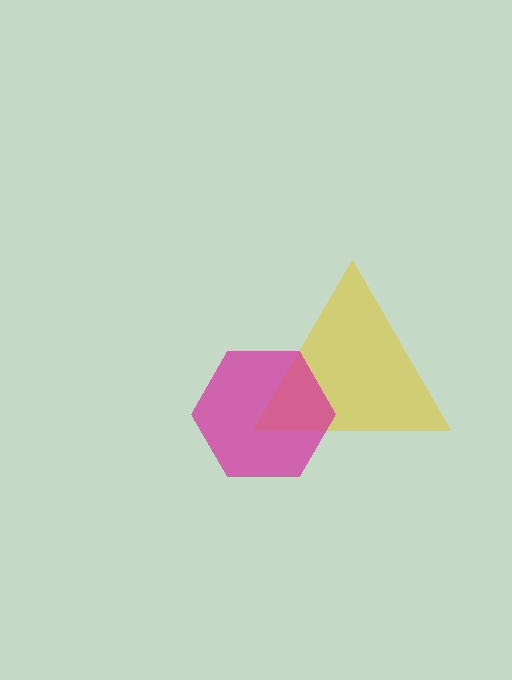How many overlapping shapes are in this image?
There are 2 overlapping shapes in the image.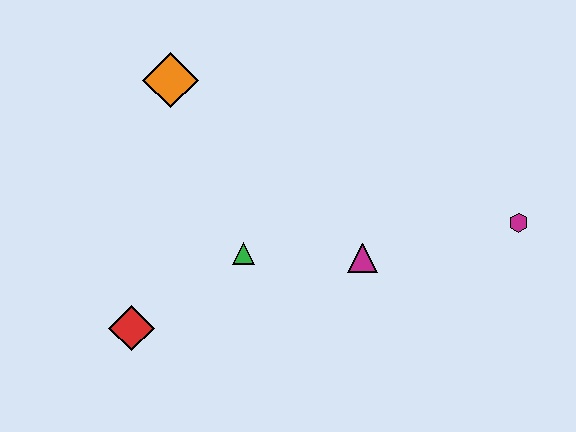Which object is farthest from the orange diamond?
The magenta hexagon is farthest from the orange diamond.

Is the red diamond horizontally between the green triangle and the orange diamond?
No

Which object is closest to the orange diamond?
The green triangle is closest to the orange diamond.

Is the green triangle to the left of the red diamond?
No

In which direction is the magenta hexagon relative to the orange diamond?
The magenta hexagon is to the right of the orange diamond.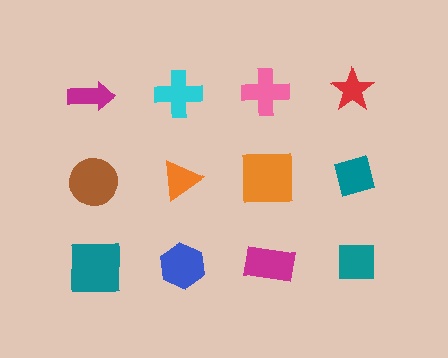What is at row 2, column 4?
A teal square.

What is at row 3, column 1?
A teal square.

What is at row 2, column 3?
An orange square.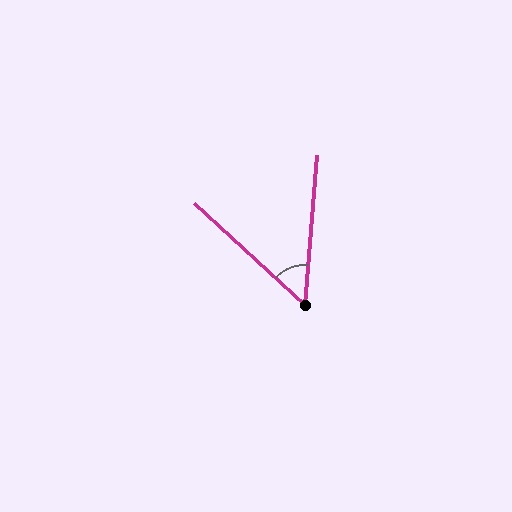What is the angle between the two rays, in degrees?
Approximately 52 degrees.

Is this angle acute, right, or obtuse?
It is acute.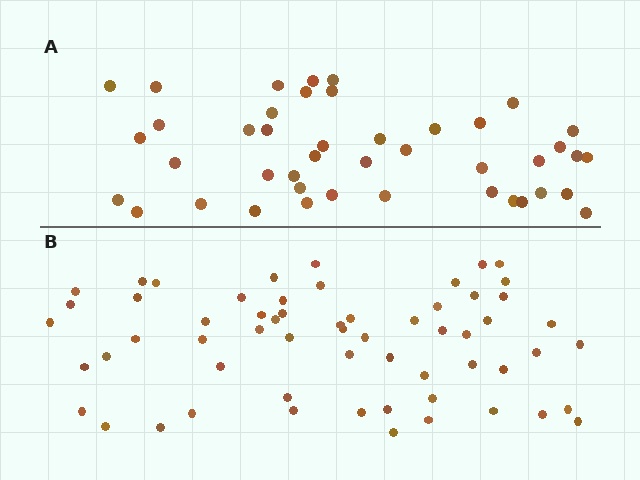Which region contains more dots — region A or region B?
Region B (the bottom region) has more dots.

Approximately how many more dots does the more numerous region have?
Region B has approximately 15 more dots than region A.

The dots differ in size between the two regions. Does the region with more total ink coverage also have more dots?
No. Region A has more total ink coverage because its dots are larger, but region B actually contains more individual dots. Total area can be misleading — the number of items is what matters here.